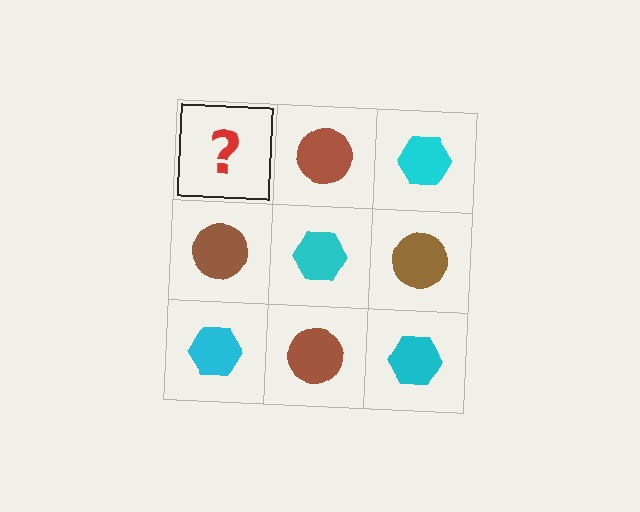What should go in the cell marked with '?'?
The missing cell should contain a cyan hexagon.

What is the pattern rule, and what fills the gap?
The rule is that it alternates cyan hexagon and brown circle in a checkerboard pattern. The gap should be filled with a cyan hexagon.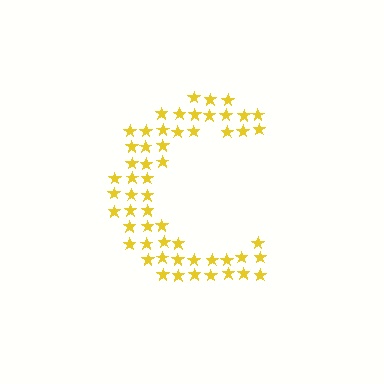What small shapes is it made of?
It is made of small stars.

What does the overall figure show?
The overall figure shows the letter C.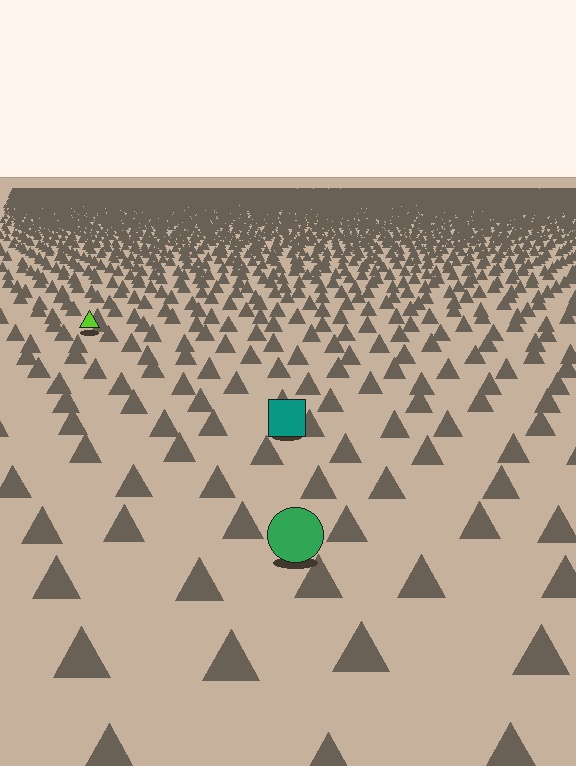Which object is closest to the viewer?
The green circle is closest. The texture marks near it are larger and more spread out.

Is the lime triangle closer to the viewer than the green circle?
No. The green circle is closer — you can tell from the texture gradient: the ground texture is coarser near it.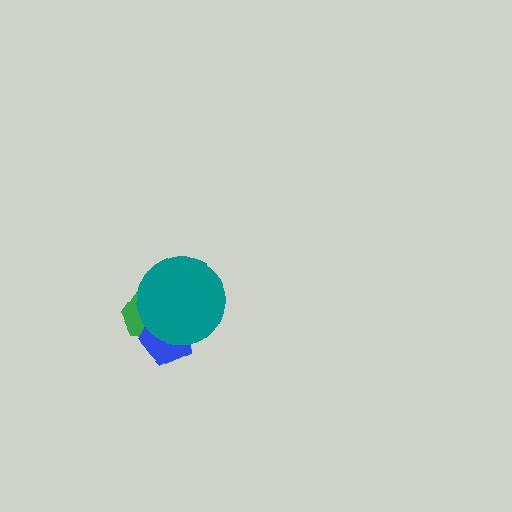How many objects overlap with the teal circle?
2 objects overlap with the teal circle.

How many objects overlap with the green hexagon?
2 objects overlap with the green hexagon.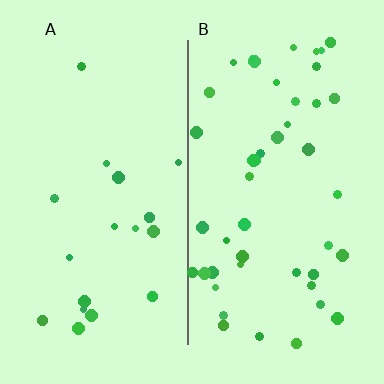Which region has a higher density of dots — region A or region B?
B (the right).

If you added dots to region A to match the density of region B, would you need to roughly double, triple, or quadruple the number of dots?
Approximately double.